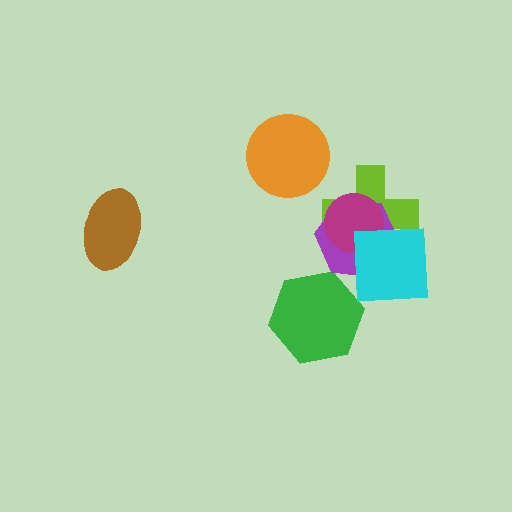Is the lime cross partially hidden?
Yes, it is partially covered by another shape.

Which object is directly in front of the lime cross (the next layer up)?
The purple hexagon is directly in front of the lime cross.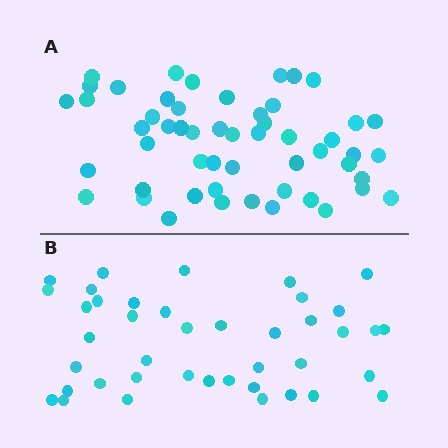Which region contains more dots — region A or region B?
Region A (the top region) has more dots.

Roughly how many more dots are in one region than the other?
Region A has roughly 12 or so more dots than region B.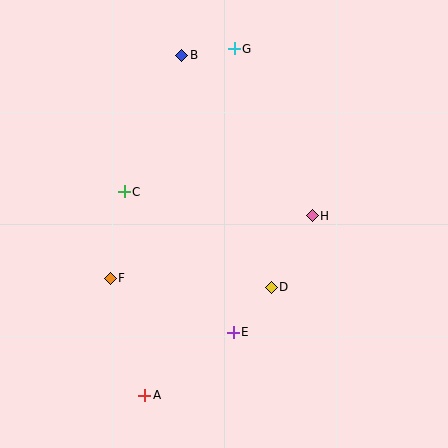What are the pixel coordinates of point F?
Point F is at (110, 278).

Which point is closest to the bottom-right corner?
Point D is closest to the bottom-right corner.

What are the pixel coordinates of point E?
Point E is at (233, 332).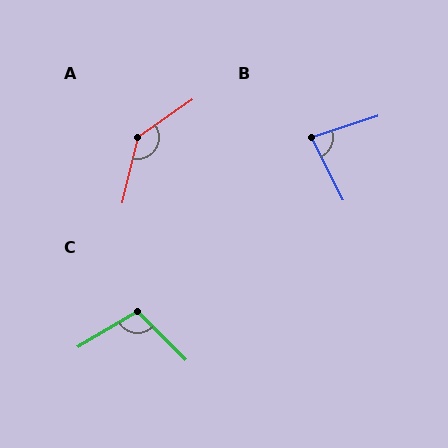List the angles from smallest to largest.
B (82°), C (104°), A (138°).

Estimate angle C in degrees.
Approximately 104 degrees.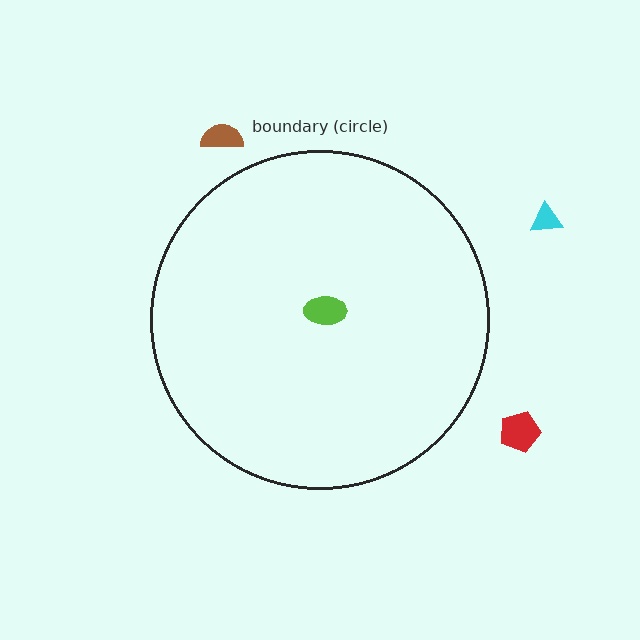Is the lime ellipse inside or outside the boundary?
Inside.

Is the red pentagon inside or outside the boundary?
Outside.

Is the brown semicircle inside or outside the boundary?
Outside.